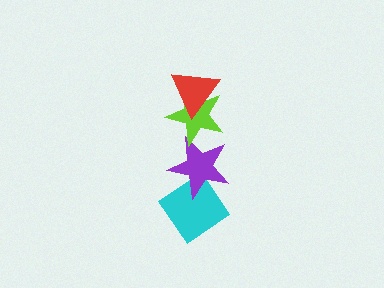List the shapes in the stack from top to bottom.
From top to bottom: the red triangle, the lime star, the purple star, the cyan diamond.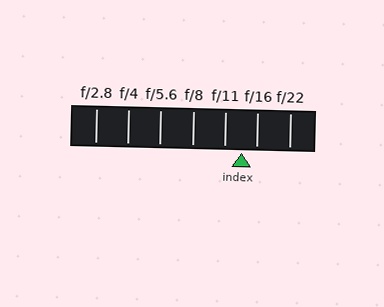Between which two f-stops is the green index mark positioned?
The index mark is between f/11 and f/16.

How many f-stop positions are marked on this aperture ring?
There are 7 f-stop positions marked.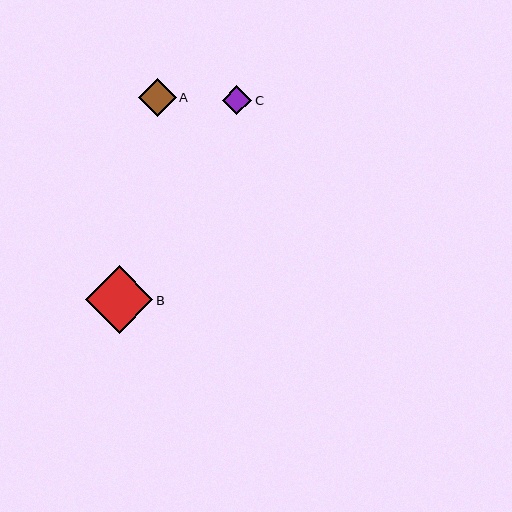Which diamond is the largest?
Diamond B is the largest with a size of approximately 67 pixels.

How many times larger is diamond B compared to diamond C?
Diamond B is approximately 2.3 times the size of diamond C.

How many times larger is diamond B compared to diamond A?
Diamond B is approximately 1.8 times the size of diamond A.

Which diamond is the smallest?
Diamond C is the smallest with a size of approximately 30 pixels.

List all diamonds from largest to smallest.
From largest to smallest: B, A, C.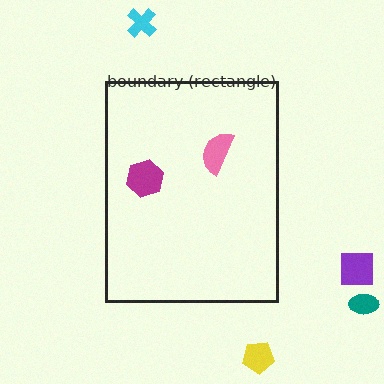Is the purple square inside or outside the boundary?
Outside.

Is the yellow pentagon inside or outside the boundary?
Outside.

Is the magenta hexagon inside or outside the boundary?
Inside.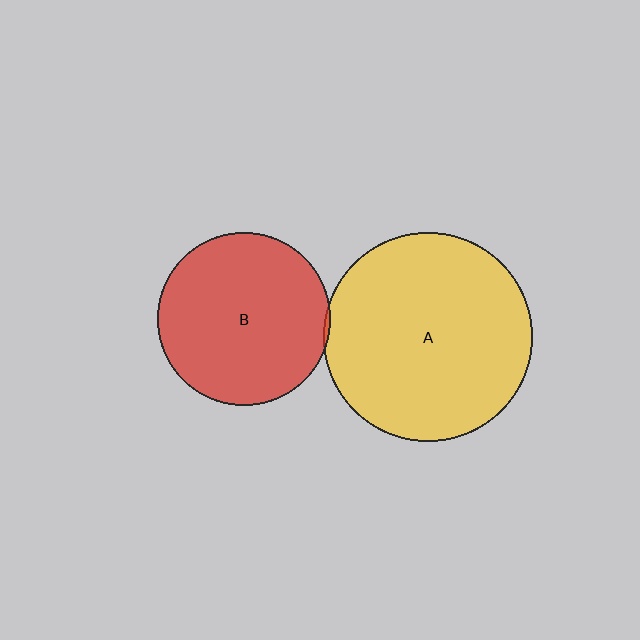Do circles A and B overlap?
Yes.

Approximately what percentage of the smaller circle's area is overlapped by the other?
Approximately 5%.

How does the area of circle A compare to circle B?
Approximately 1.5 times.